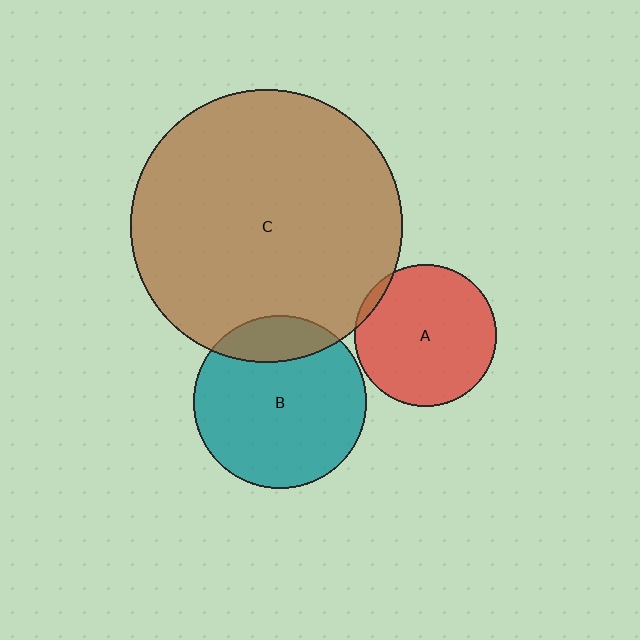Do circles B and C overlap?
Yes.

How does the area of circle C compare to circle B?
Approximately 2.5 times.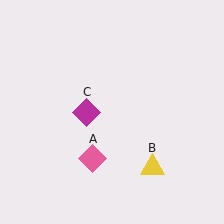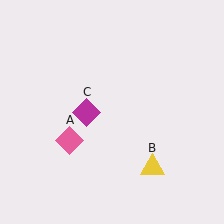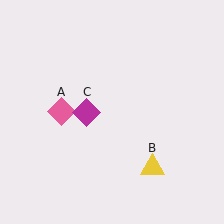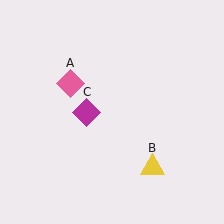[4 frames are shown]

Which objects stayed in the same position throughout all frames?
Yellow triangle (object B) and magenta diamond (object C) remained stationary.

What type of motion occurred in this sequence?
The pink diamond (object A) rotated clockwise around the center of the scene.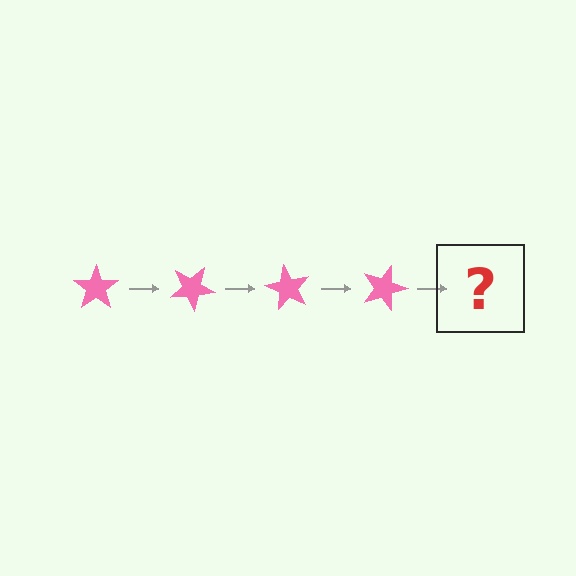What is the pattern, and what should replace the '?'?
The pattern is that the star rotates 30 degrees each step. The '?' should be a pink star rotated 120 degrees.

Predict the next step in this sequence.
The next step is a pink star rotated 120 degrees.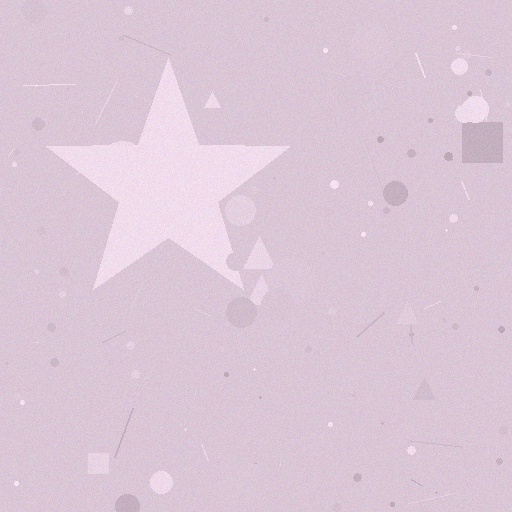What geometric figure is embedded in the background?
A star is embedded in the background.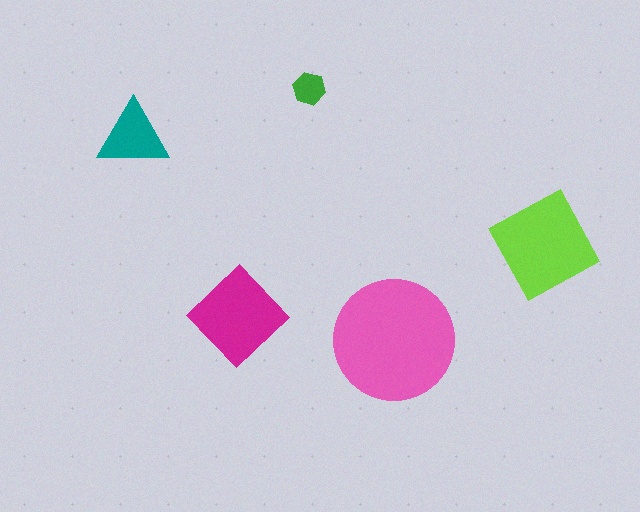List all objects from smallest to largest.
The green hexagon, the teal triangle, the magenta diamond, the lime diamond, the pink circle.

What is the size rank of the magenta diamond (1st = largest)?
3rd.